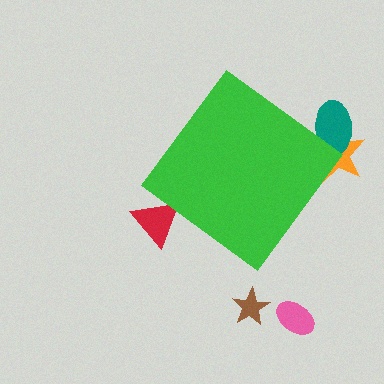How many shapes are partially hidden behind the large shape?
3 shapes are partially hidden.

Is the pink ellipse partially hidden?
No, the pink ellipse is fully visible.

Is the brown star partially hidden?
No, the brown star is fully visible.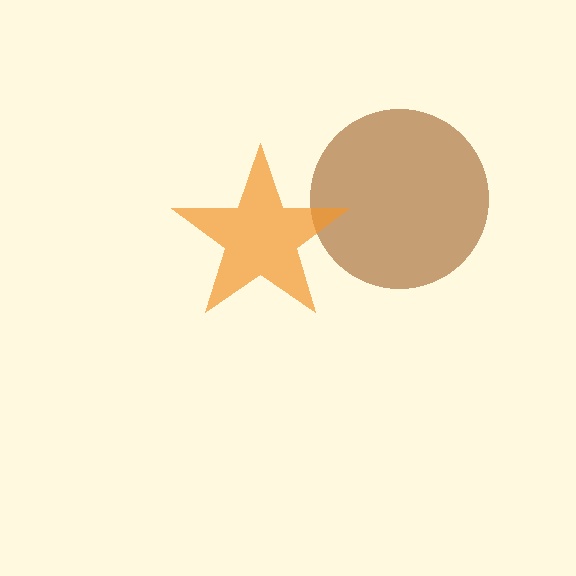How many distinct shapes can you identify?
There are 2 distinct shapes: a brown circle, an orange star.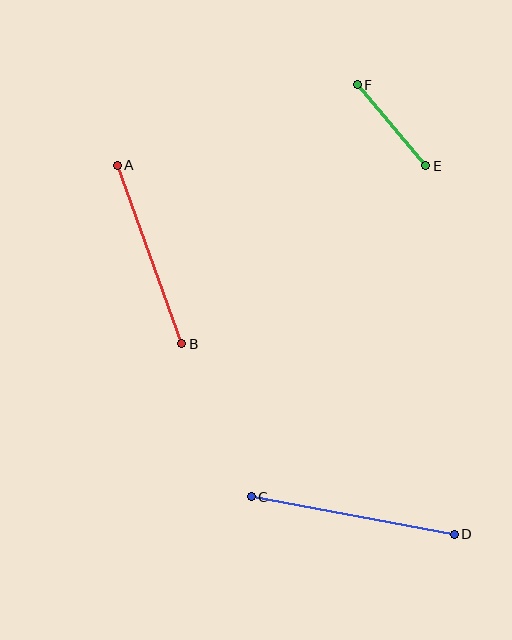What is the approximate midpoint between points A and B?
The midpoint is at approximately (150, 255) pixels.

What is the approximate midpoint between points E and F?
The midpoint is at approximately (391, 125) pixels.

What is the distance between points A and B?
The distance is approximately 190 pixels.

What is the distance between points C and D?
The distance is approximately 207 pixels.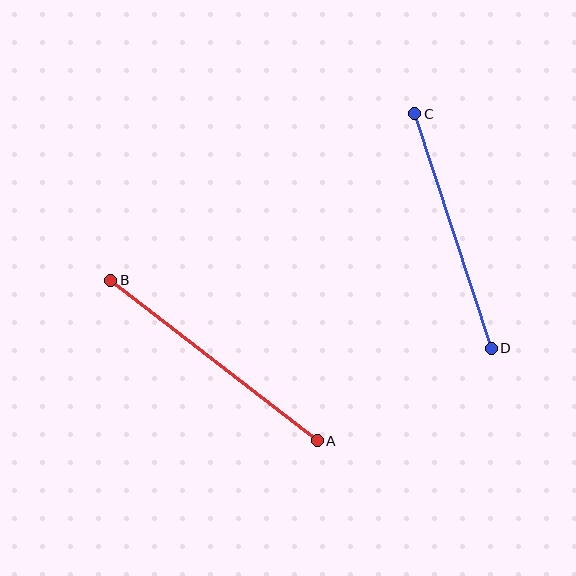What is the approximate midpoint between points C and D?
The midpoint is at approximately (453, 231) pixels.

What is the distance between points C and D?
The distance is approximately 247 pixels.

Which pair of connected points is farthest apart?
Points A and B are farthest apart.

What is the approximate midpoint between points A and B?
The midpoint is at approximately (214, 360) pixels.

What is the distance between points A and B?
The distance is approximately 262 pixels.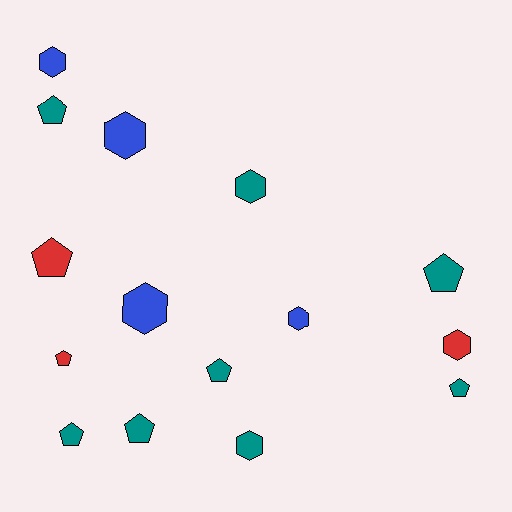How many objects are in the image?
There are 15 objects.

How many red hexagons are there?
There is 1 red hexagon.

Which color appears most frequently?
Teal, with 8 objects.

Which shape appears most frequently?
Pentagon, with 8 objects.